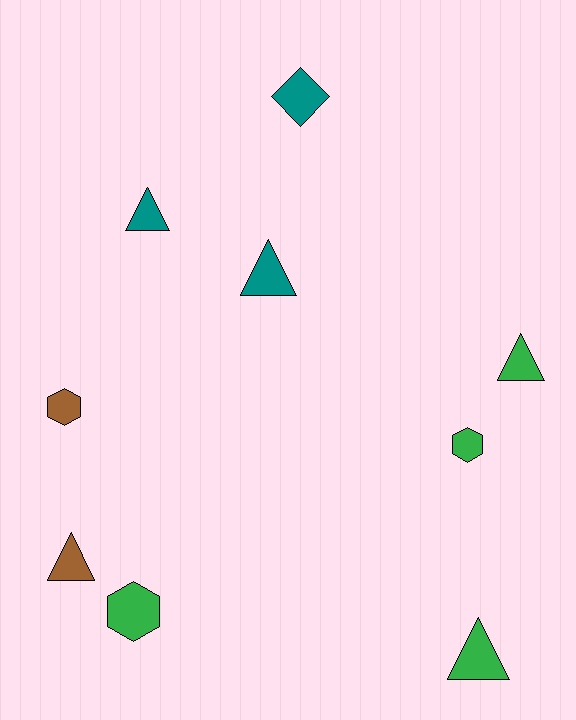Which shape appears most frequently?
Triangle, with 5 objects.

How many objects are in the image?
There are 9 objects.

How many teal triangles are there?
There are 2 teal triangles.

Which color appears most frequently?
Green, with 4 objects.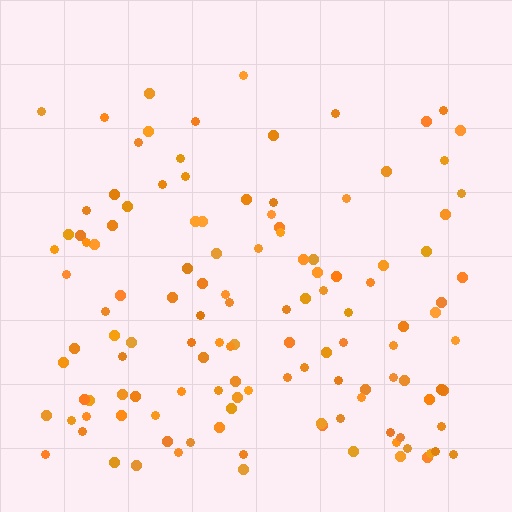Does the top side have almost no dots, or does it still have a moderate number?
Still a moderate number, just noticeably fewer than the bottom.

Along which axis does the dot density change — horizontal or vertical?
Vertical.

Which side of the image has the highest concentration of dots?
The bottom.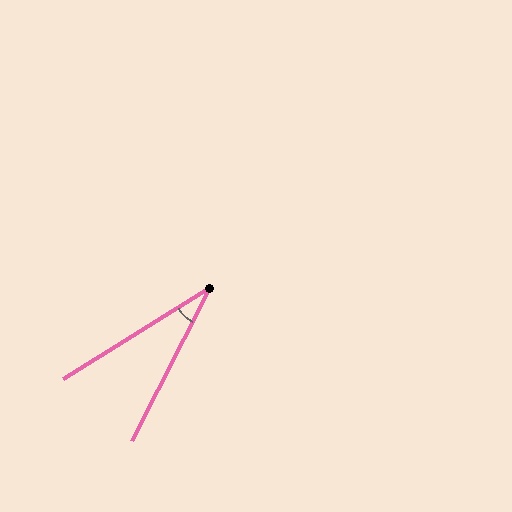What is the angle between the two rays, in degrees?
Approximately 31 degrees.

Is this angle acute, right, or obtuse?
It is acute.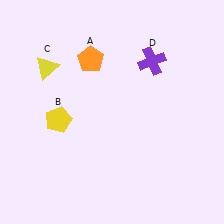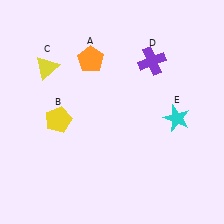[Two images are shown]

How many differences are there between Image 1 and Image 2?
There is 1 difference between the two images.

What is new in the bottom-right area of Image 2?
A cyan star (E) was added in the bottom-right area of Image 2.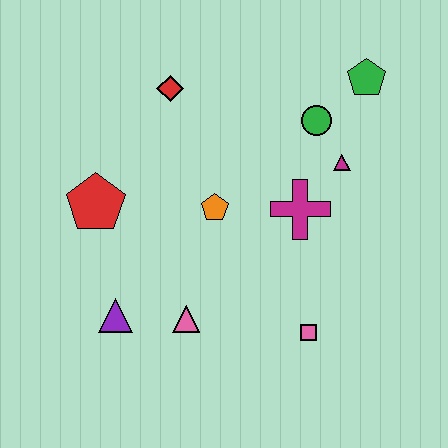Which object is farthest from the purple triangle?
The green pentagon is farthest from the purple triangle.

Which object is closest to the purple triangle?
The pink triangle is closest to the purple triangle.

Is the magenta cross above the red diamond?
No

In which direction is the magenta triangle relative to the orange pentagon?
The magenta triangle is to the right of the orange pentagon.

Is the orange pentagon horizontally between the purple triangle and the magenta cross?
Yes